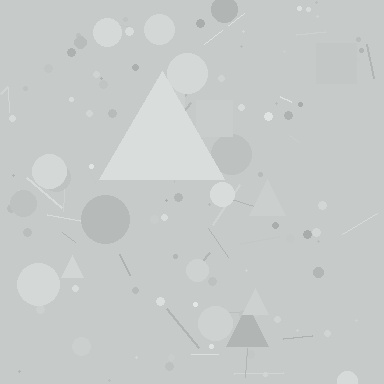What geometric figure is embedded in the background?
A triangle is embedded in the background.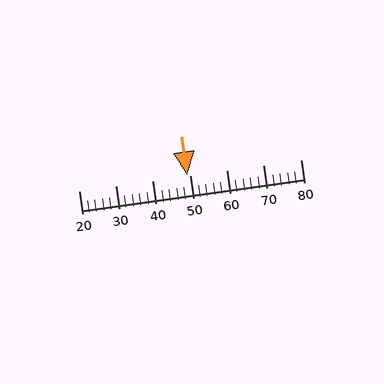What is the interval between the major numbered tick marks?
The major tick marks are spaced 10 units apart.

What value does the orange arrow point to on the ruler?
The orange arrow points to approximately 49.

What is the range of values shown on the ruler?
The ruler shows values from 20 to 80.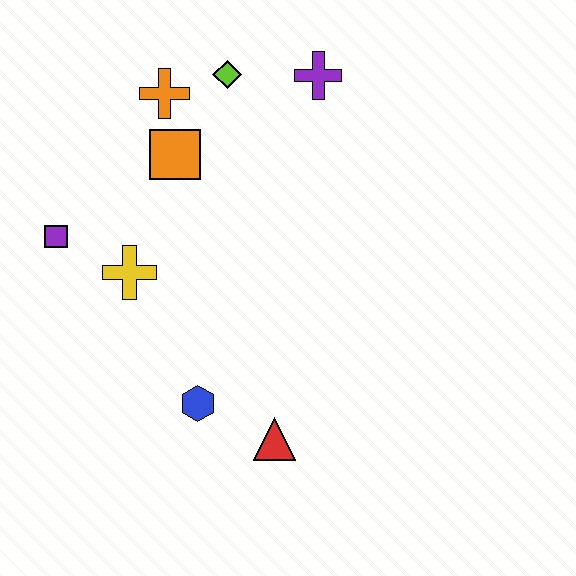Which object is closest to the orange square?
The orange cross is closest to the orange square.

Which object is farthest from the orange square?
The red triangle is farthest from the orange square.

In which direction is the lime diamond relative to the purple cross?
The lime diamond is to the left of the purple cross.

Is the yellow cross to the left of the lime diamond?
Yes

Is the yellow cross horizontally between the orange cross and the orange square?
No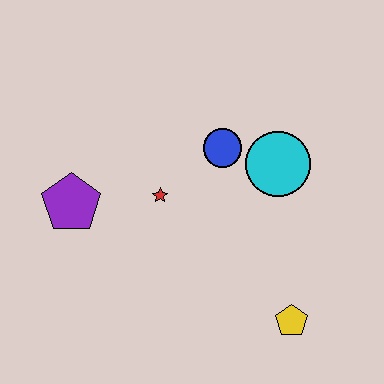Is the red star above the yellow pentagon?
Yes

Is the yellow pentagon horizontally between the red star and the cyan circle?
No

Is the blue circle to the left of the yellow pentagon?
Yes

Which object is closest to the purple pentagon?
The red star is closest to the purple pentagon.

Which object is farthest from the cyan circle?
The purple pentagon is farthest from the cyan circle.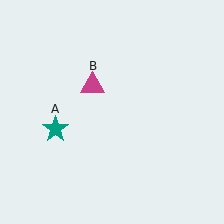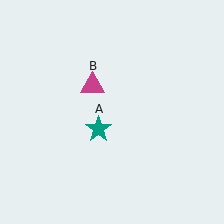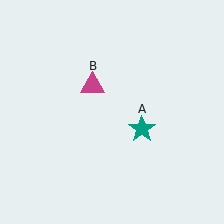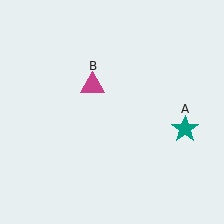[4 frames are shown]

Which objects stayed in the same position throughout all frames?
Magenta triangle (object B) remained stationary.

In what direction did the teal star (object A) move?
The teal star (object A) moved right.